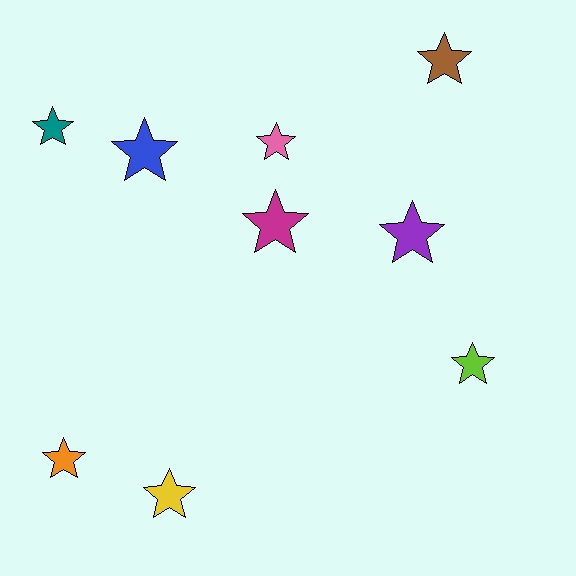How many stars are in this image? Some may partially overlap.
There are 9 stars.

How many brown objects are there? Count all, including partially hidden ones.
There is 1 brown object.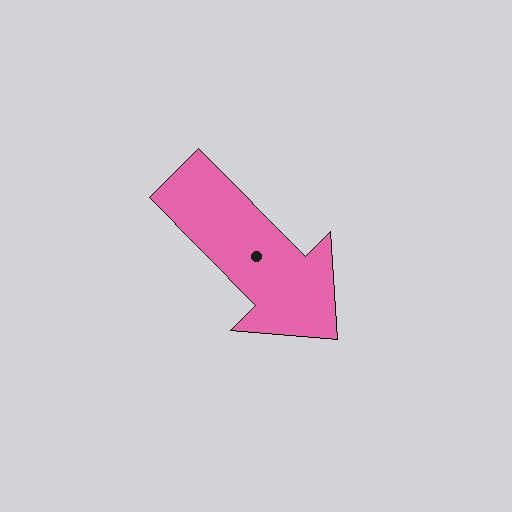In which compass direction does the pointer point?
Southeast.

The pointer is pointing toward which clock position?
Roughly 5 o'clock.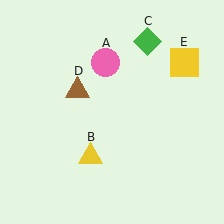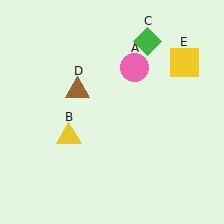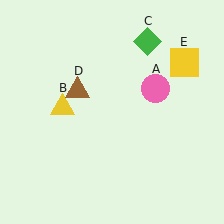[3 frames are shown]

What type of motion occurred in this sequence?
The pink circle (object A), yellow triangle (object B) rotated clockwise around the center of the scene.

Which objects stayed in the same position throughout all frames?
Green diamond (object C) and brown triangle (object D) and yellow square (object E) remained stationary.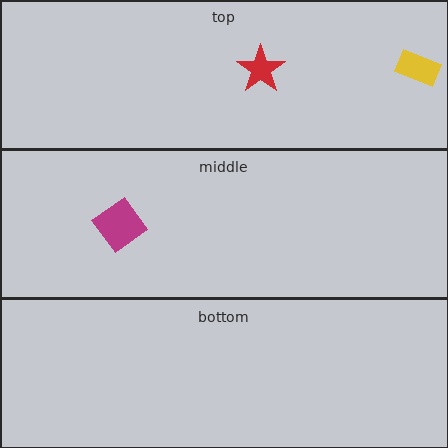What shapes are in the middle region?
The magenta diamond.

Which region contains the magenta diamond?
The middle region.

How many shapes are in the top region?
2.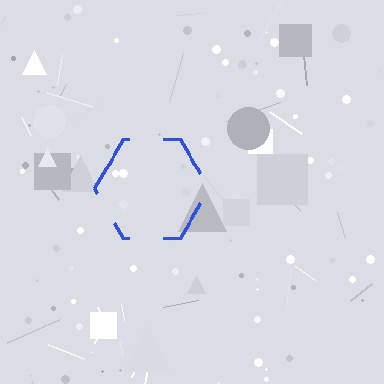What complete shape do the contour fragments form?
The contour fragments form a hexagon.